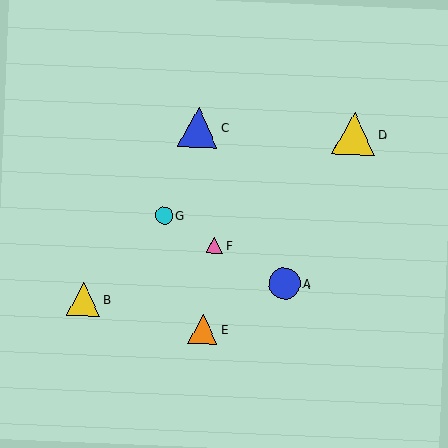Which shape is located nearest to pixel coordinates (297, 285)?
The blue circle (labeled A) at (284, 283) is nearest to that location.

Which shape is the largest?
The yellow triangle (labeled D) is the largest.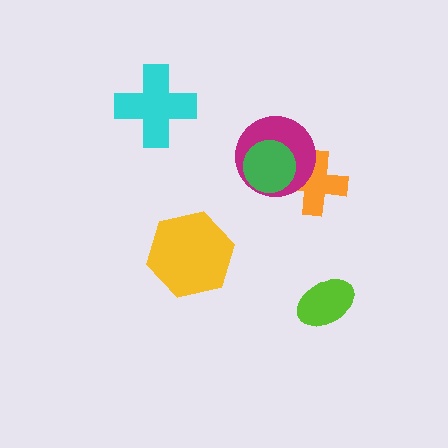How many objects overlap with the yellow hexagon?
0 objects overlap with the yellow hexagon.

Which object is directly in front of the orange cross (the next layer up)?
The magenta circle is directly in front of the orange cross.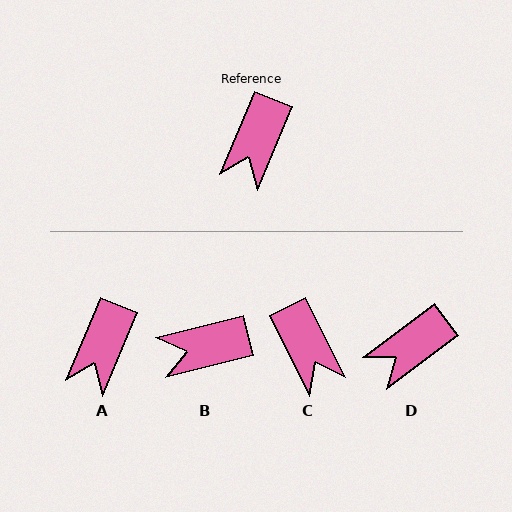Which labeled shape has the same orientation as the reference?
A.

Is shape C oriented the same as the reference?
No, it is off by about 50 degrees.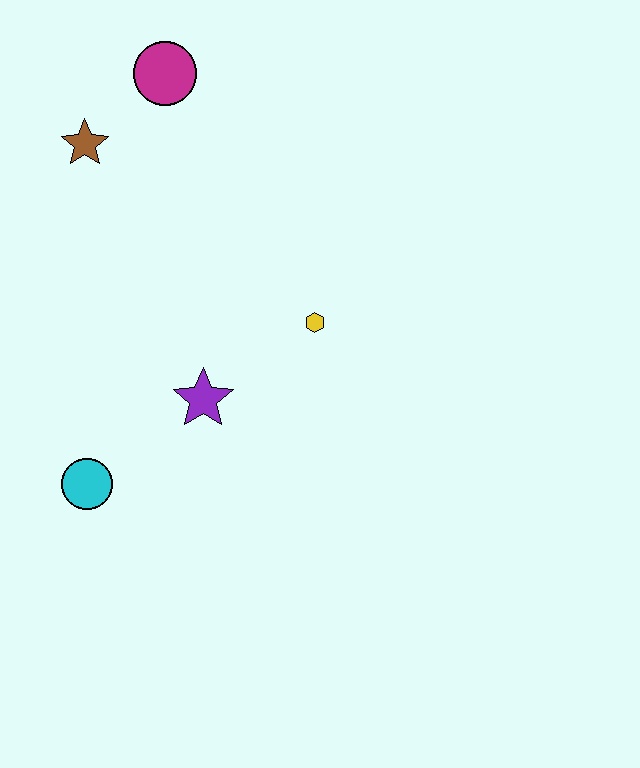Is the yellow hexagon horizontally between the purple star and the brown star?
No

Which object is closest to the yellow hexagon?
The purple star is closest to the yellow hexagon.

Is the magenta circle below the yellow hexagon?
No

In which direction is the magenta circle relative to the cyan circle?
The magenta circle is above the cyan circle.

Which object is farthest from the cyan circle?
The magenta circle is farthest from the cyan circle.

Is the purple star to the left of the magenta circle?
No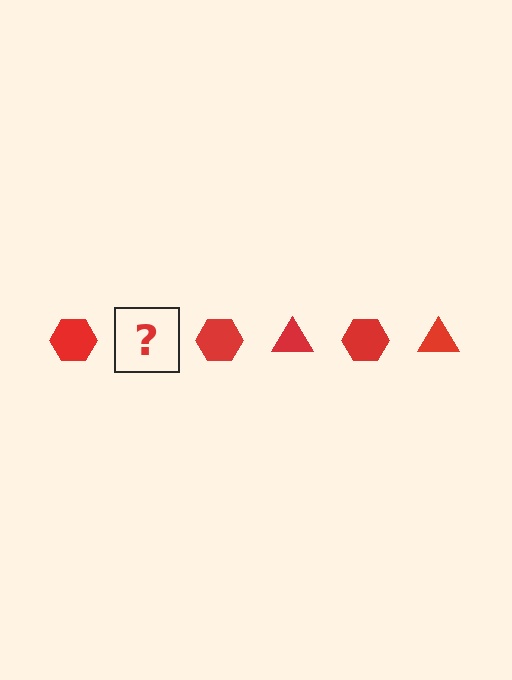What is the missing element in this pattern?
The missing element is a red triangle.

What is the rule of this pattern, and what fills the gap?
The rule is that the pattern cycles through hexagon, triangle shapes in red. The gap should be filled with a red triangle.